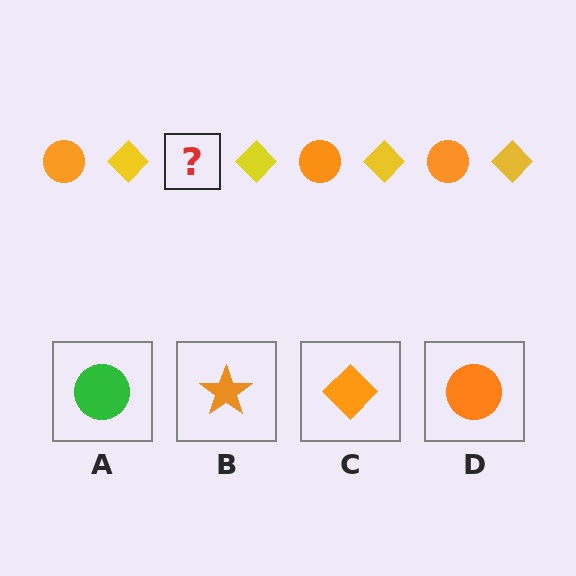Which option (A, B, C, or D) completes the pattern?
D.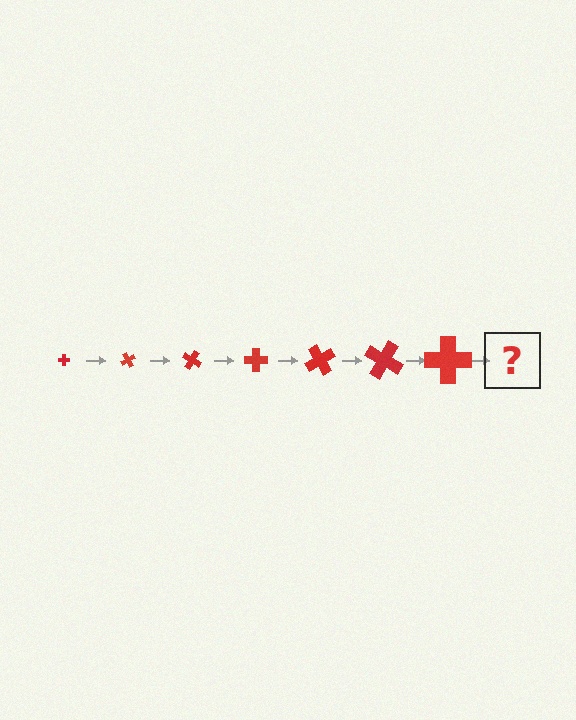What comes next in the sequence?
The next element should be a cross, larger than the previous one and rotated 420 degrees from the start.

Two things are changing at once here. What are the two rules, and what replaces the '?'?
The two rules are that the cross grows larger each step and it rotates 60 degrees each step. The '?' should be a cross, larger than the previous one and rotated 420 degrees from the start.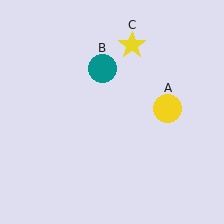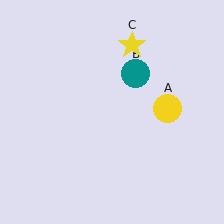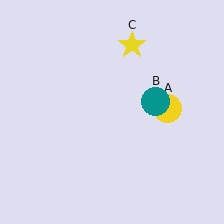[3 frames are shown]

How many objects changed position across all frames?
1 object changed position: teal circle (object B).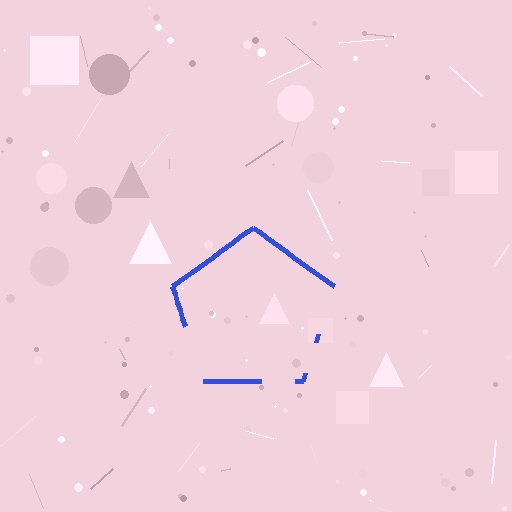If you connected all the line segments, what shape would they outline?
They would outline a pentagon.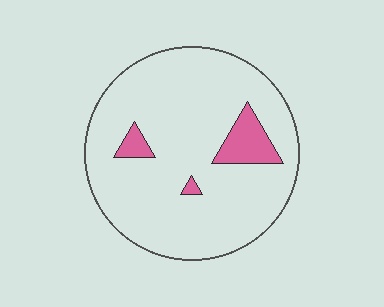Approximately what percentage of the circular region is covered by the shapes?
Approximately 10%.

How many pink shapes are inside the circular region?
3.